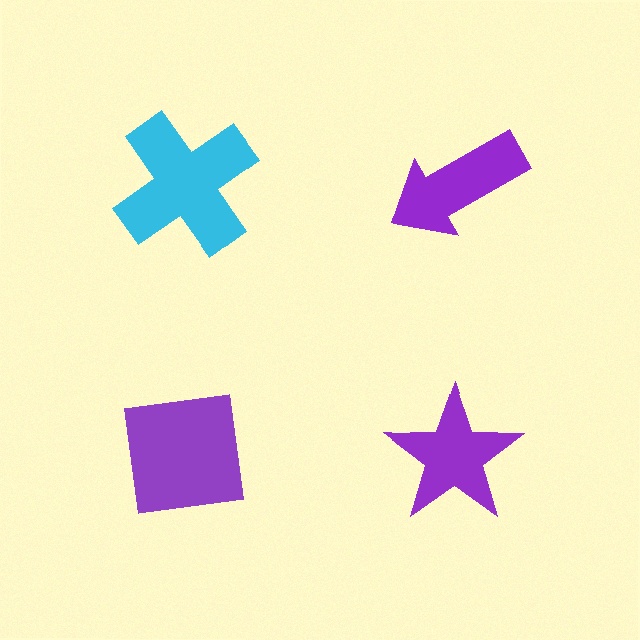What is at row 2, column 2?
A purple star.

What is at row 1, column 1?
A cyan cross.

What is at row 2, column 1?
A purple square.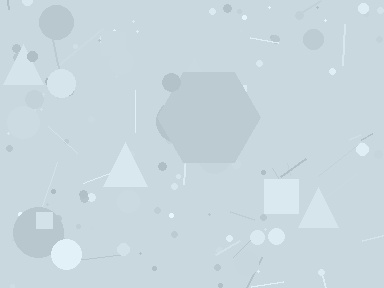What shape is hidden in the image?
A hexagon is hidden in the image.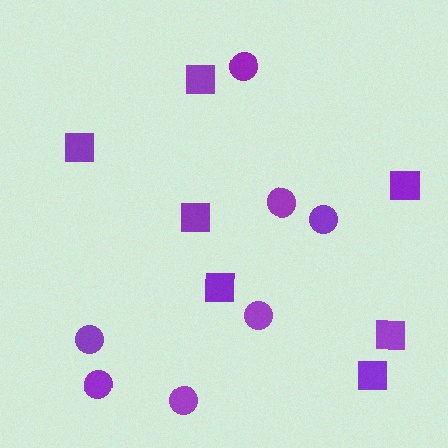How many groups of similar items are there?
There are 2 groups: one group of squares (7) and one group of circles (7).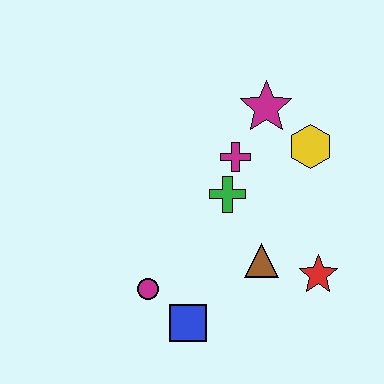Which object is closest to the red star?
The brown triangle is closest to the red star.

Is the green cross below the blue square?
No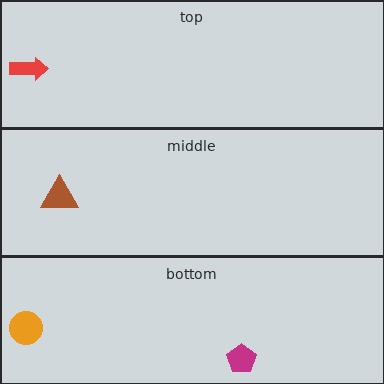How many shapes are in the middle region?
1.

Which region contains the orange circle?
The bottom region.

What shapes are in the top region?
The red arrow.